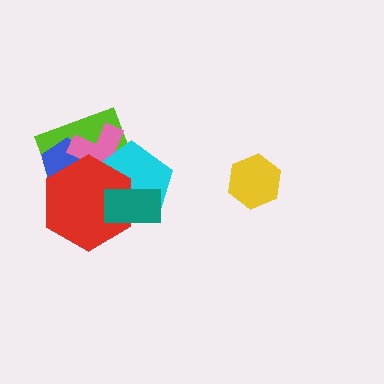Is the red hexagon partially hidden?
Yes, it is partially covered by another shape.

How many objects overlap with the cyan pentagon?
4 objects overlap with the cyan pentagon.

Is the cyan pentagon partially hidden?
Yes, it is partially covered by another shape.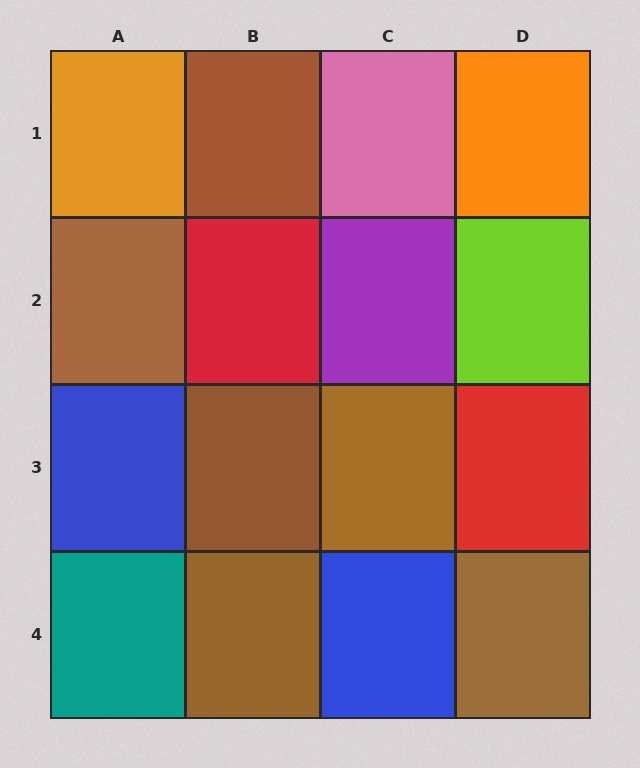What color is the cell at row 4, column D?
Brown.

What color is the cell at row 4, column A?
Teal.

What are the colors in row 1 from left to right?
Orange, brown, pink, orange.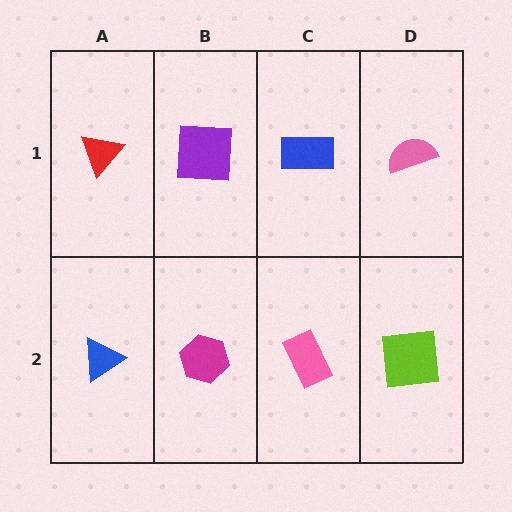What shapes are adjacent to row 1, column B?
A magenta hexagon (row 2, column B), a red triangle (row 1, column A), a blue rectangle (row 1, column C).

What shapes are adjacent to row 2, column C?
A blue rectangle (row 1, column C), a magenta hexagon (row 2, column B), a lime square (row 2, column D).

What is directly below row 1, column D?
A lime square.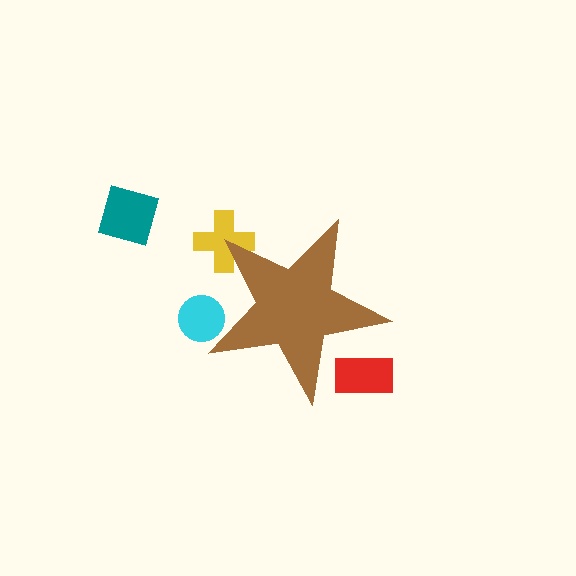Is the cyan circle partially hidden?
Yes, the cyan circle is partially hidden behind the brown star.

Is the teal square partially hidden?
No, the teal square is fully visible.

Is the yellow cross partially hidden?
Yes, the yellow cross is partially hidden behind the brown star.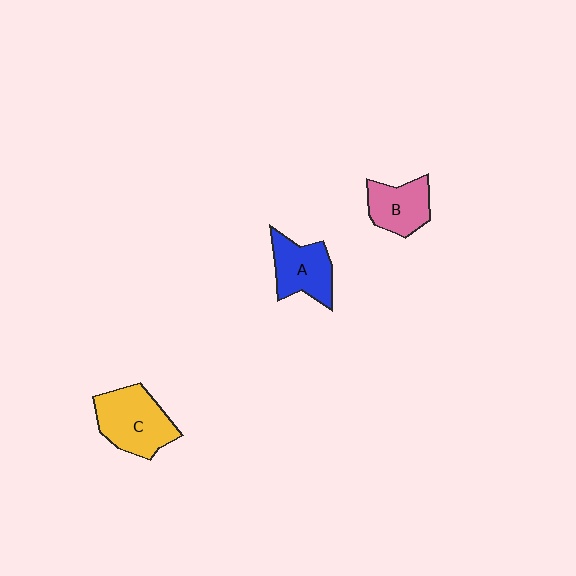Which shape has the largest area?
Shape C (yellow).